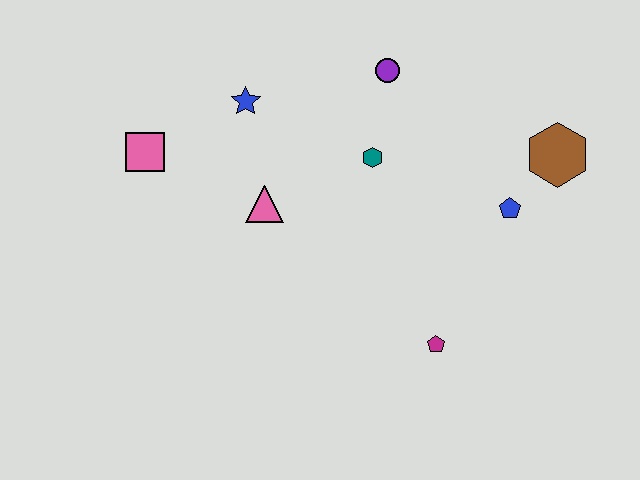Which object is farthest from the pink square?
The brown hexagon is farthest from the pink square.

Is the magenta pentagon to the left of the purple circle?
No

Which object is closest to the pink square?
The blue star is closest to the pink square.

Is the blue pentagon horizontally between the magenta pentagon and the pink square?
No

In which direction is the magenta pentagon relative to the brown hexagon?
The magenta pentagon is below the brown hexagon.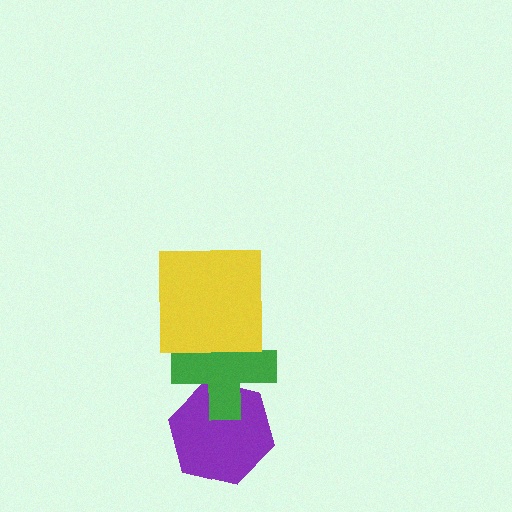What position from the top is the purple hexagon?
The purple hexagon is 3rd from the top.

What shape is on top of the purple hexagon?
The green cross is on top of the purple hexagon.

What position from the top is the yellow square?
The yellow square is 1st from the top.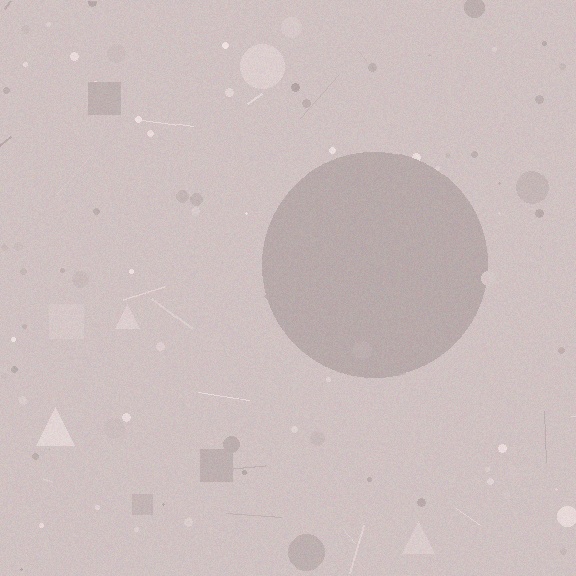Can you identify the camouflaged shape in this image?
The camouflaged shape is a circle.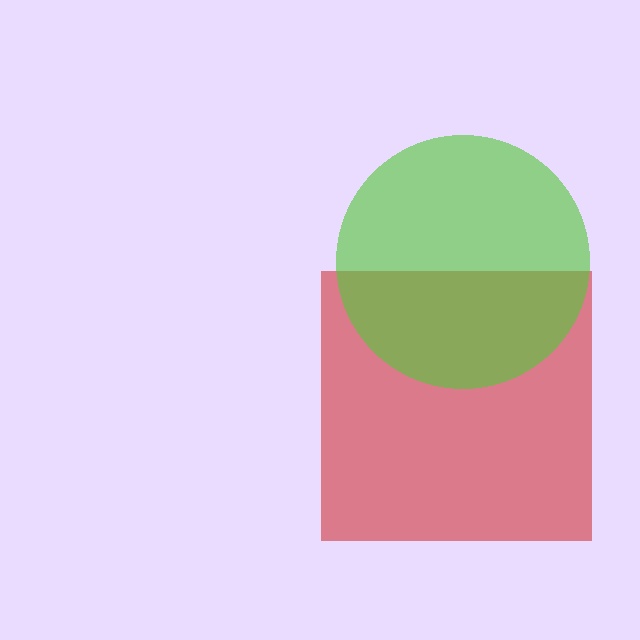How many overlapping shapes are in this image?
There are 2 overlapping shapes in the image.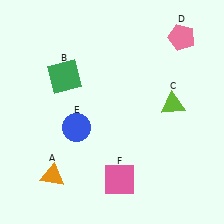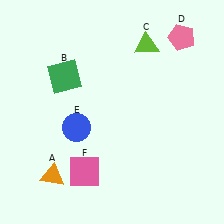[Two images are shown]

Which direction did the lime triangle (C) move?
The lime triangle (C) moved up.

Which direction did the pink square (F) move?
The pink square (F) moved left.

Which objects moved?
The objects that moved are: the lime triangle (C), the pink square (F).